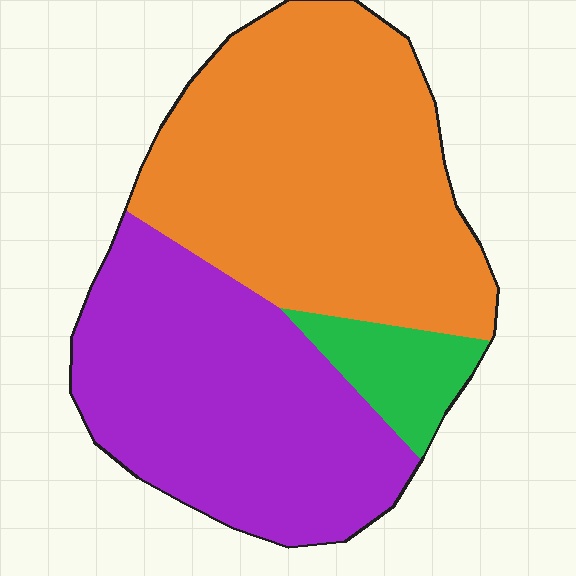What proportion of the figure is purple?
Purple takes up between a third and a half of the figure.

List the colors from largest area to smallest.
From largest to smallest: orange, purple, green.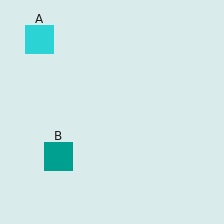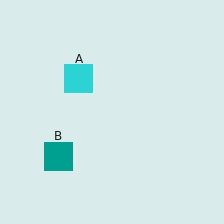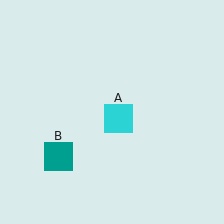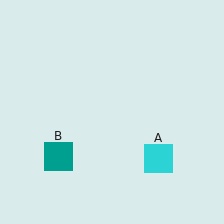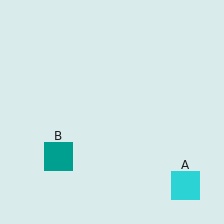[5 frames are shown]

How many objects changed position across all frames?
1 object changed position: cyan square (object A).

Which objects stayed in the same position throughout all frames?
Teal square (object B) remained stationary.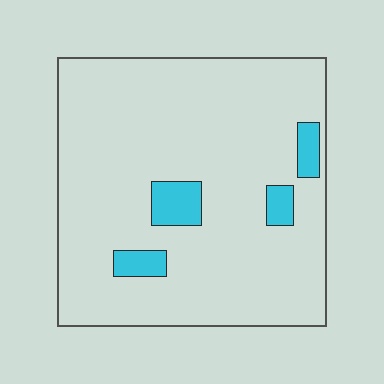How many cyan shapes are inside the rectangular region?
4.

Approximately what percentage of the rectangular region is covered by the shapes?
Approximately 10%.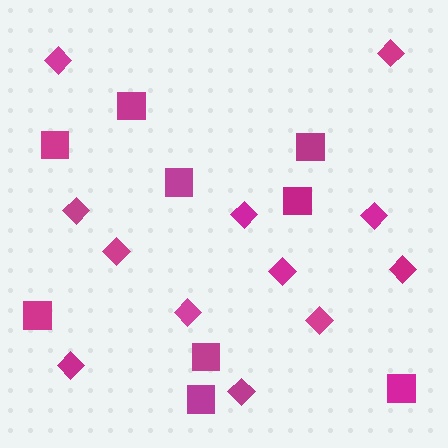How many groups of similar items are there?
There are 2 groups: one group of squares (9) and one group of diamonds (12).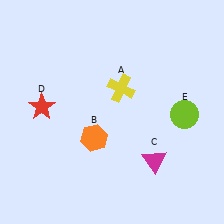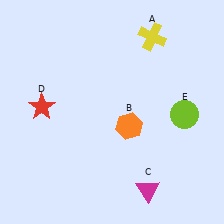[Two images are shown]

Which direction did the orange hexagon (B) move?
The orange hexagon (B) moved right.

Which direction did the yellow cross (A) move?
The yellow cross (A) moved up.